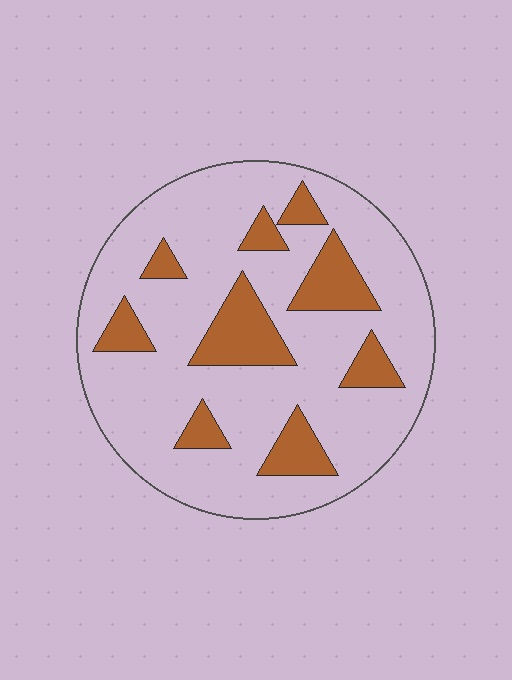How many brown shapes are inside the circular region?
9.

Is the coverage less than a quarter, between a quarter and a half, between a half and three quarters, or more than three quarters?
Less than a quarter.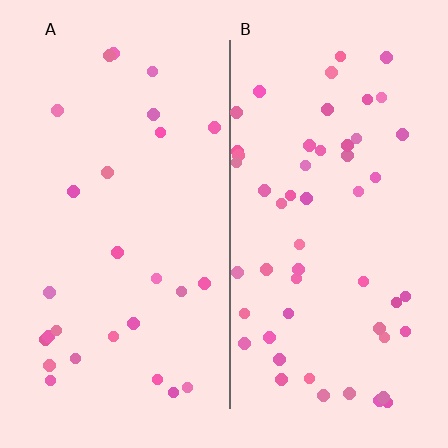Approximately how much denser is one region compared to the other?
Approximately 2.0× — region B over region A.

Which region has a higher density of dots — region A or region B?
B (the right).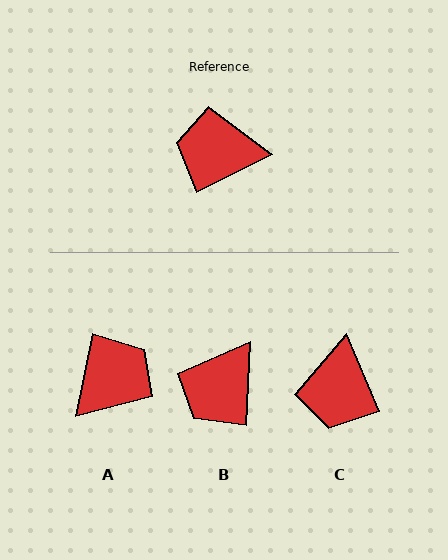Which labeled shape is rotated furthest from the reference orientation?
A, about 129 degrees away.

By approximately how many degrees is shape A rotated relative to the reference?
Approximately 129 degrees clockwise.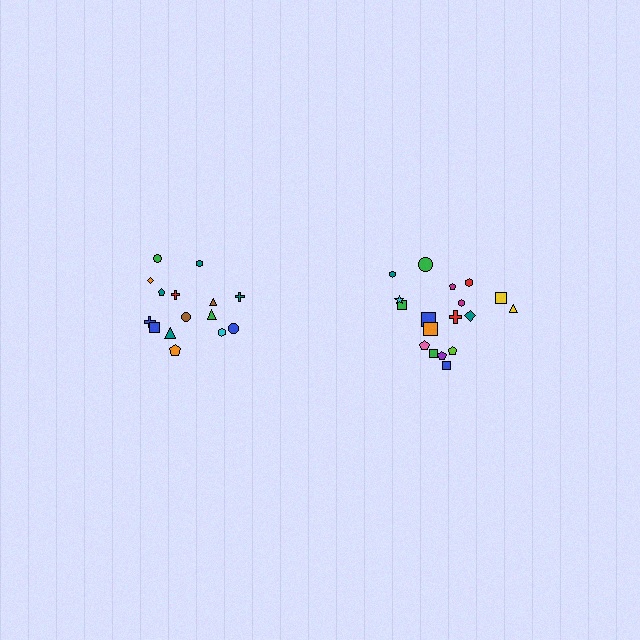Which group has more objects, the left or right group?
The right group.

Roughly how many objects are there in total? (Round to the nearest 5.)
Roughly 35 objects in total.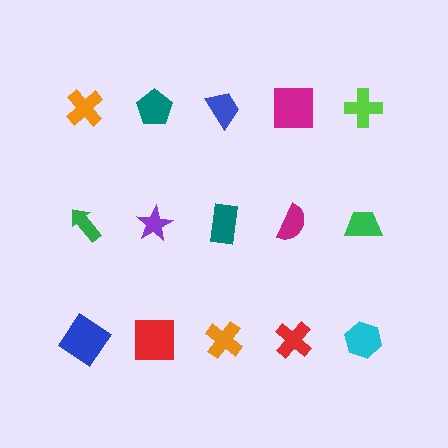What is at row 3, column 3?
An orange cross.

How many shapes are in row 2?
5 shapes.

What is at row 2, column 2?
A purple star.